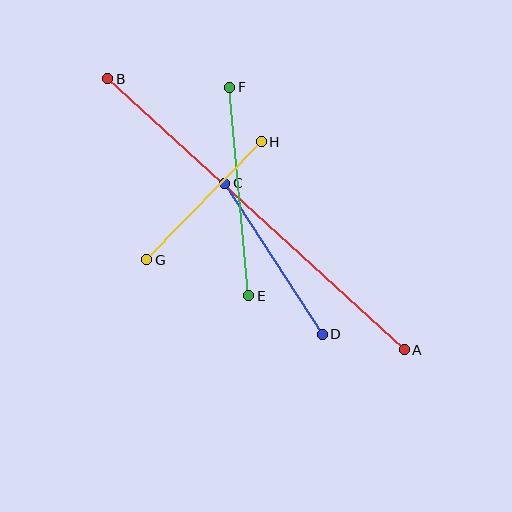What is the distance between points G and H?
The distance is approximately 164 pixels.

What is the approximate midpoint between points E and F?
The midpoint is at approximately (239, 192) pixels.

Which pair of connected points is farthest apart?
Points A and B are farthest apart.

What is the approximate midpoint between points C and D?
The midpoint is at approximately (274, 259) pixels.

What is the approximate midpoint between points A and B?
The midpoint is at approximately (256, 214) pixels.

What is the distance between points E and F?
The distance is approximately 209 pixels.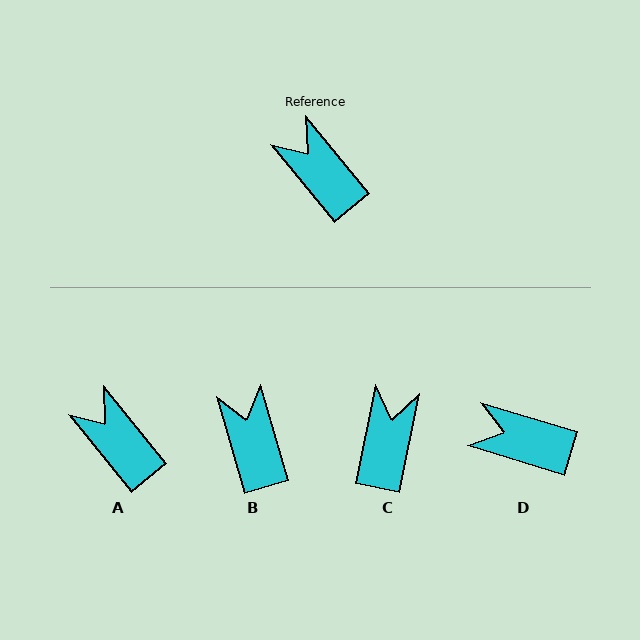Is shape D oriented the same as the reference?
No, it is off by about 34 degrees.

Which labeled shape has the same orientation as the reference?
A.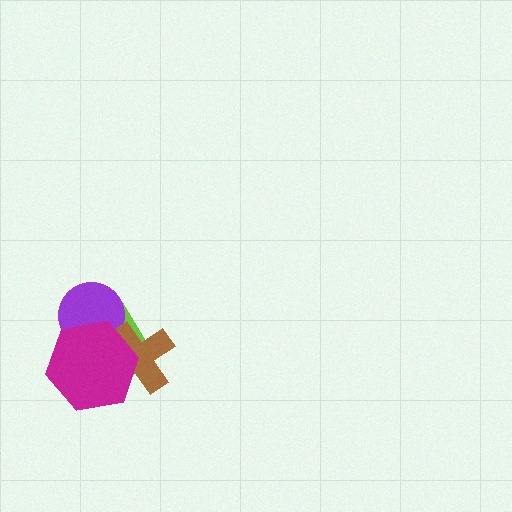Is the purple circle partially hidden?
Yes, it is partially covered by another shape.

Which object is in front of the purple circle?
The magenta hexagon is in front of the purple circle.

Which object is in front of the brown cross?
The magenta hexagon is in front of the brown cross.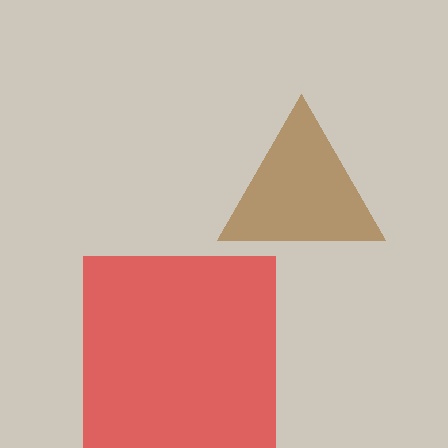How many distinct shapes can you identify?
There are 2 distinct shapes: a brown triangle, a red square.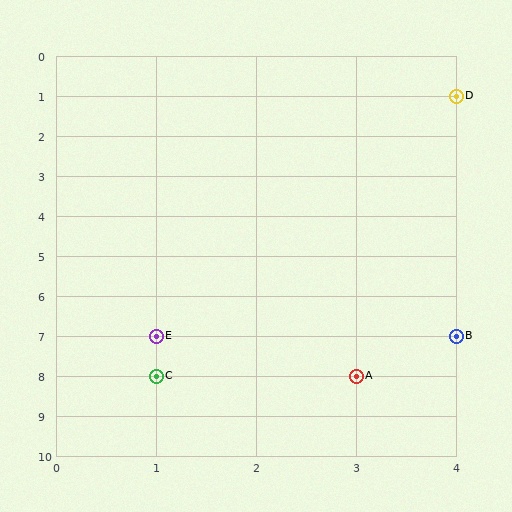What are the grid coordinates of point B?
Point B is at grid coordinates (4, 7).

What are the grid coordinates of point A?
Point A is at grid coordinates (3, 8).